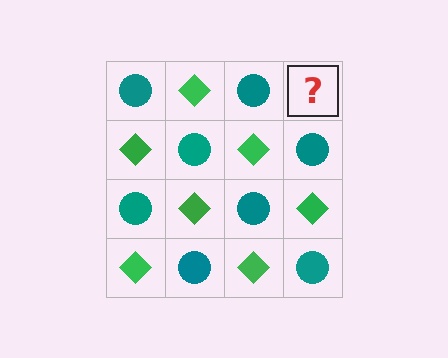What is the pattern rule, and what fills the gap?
The rule is that it alternates teal circle and green diamond in a checkerboard pattern. The gap should be filled with a green diamond.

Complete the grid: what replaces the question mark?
The question mark should be replaced with a green diamond.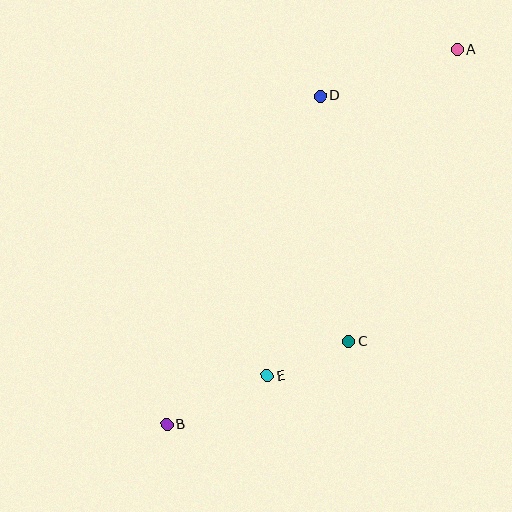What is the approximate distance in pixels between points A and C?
The distance between A and C is approximately 311 pixels.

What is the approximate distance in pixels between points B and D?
The distance between B and D is approximately 362 pixels.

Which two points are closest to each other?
Points C and E are closest to each other.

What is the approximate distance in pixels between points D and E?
The distance between D and E is approximately 284 pixels.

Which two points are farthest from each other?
Points A and B are farthest from each other.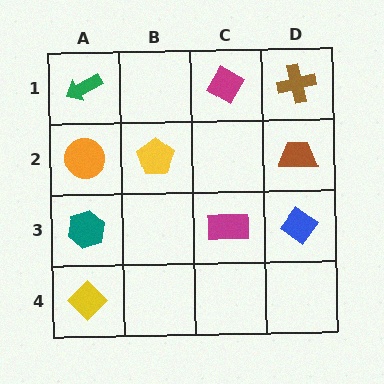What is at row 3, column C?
A magenta rectangle.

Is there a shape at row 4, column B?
No, that cell is empty.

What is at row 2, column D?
A brown trapezoid.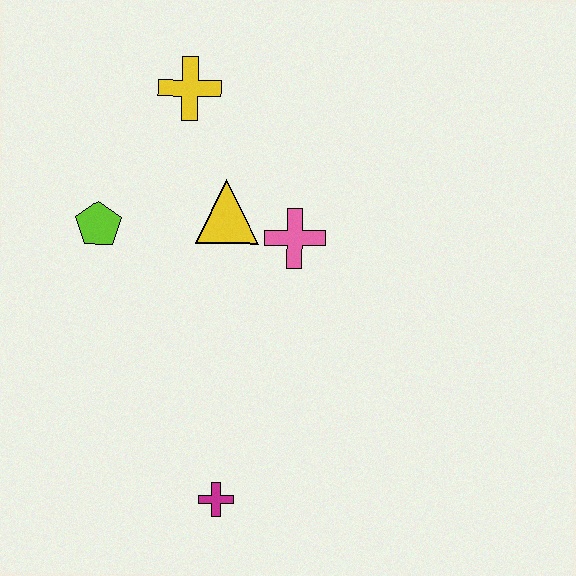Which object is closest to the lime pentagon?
The yellow triangle is closest to the lime pentagon.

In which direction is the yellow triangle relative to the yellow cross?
The yellow triangle is below the yellow cross.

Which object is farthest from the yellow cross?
The magenta cross is farthest from the yellow cross.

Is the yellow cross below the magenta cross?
No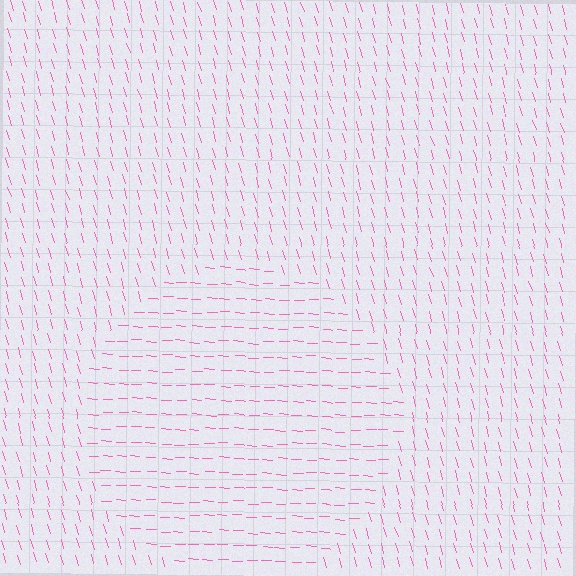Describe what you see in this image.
The image is filled with small pink line segments. A circle region in the image has lines oriented differently from the surrounding lines, creating a visible texture boundary.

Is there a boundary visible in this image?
Yes, there is a texture boundary formed by a change in line orientation.